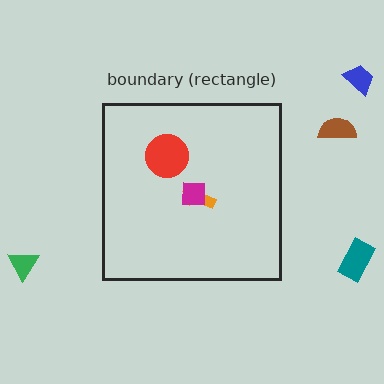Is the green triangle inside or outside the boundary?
Outside.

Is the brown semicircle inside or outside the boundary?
Outside.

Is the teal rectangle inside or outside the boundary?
Outside.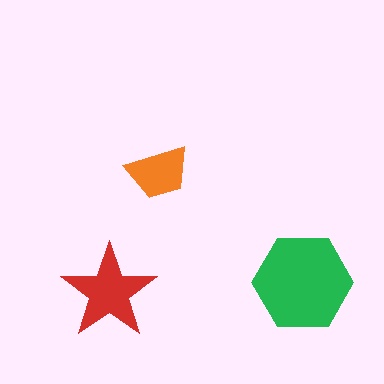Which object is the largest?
The green hexagon.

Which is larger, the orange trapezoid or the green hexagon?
The green hexagon.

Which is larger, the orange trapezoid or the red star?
The red star.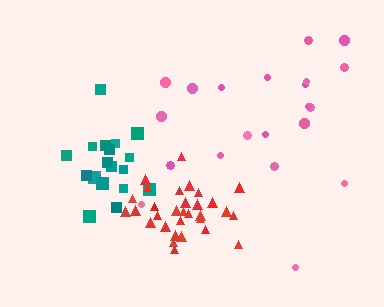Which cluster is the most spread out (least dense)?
Pink.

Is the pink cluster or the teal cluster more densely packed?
Teal.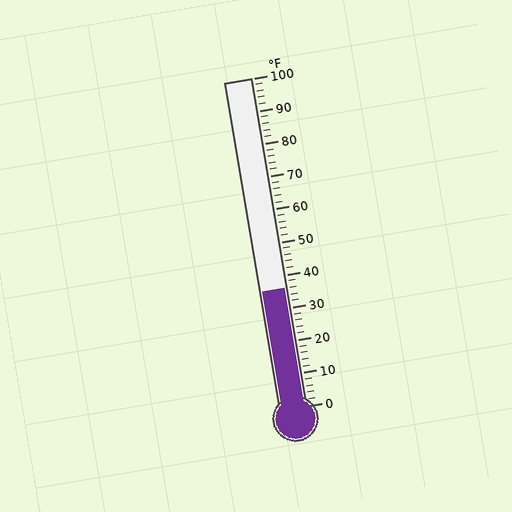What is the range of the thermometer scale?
The thermometer scale ranges from 0°F to 100°F.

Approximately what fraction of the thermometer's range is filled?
The thermometer is filled to approximately 35% of its range.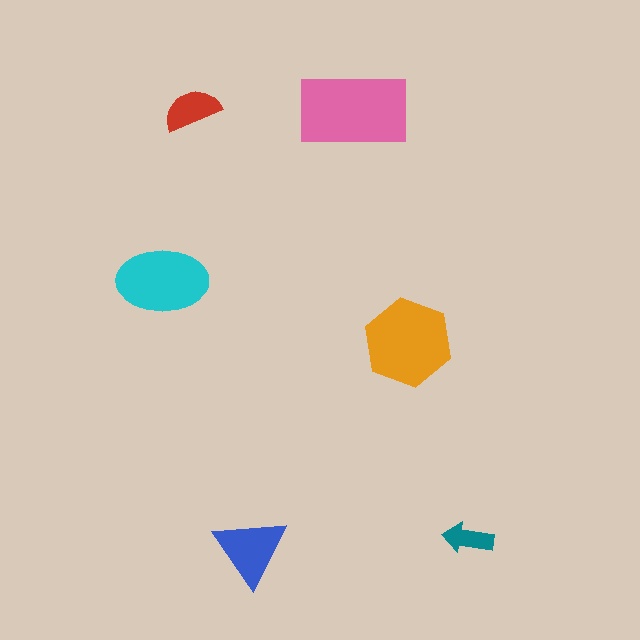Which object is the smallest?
The teal arrow.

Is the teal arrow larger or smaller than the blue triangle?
Smaller.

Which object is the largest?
The pink rectangle.